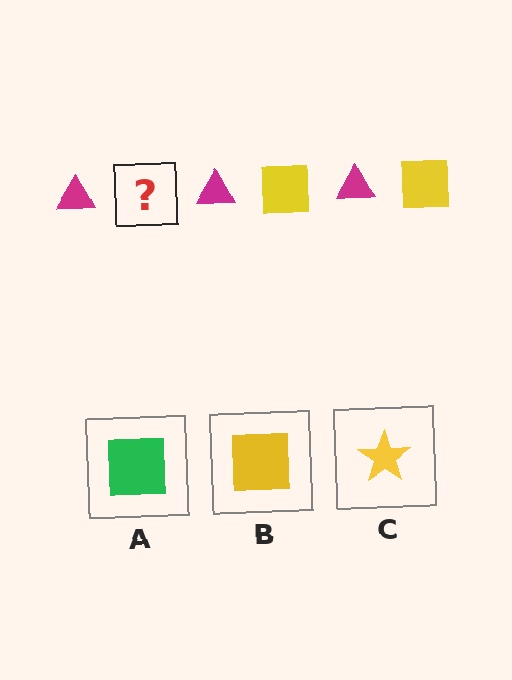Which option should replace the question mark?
Option B.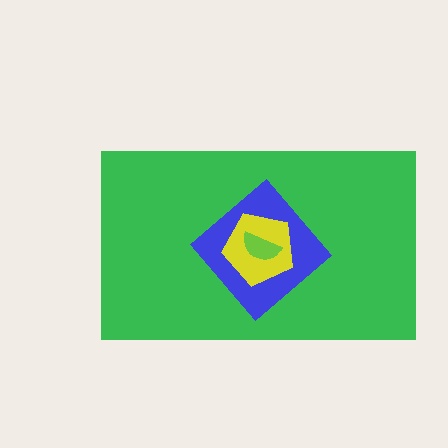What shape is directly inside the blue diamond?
The yellow pentagon.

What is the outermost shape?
The green rectangle.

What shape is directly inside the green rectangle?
The blue diamond.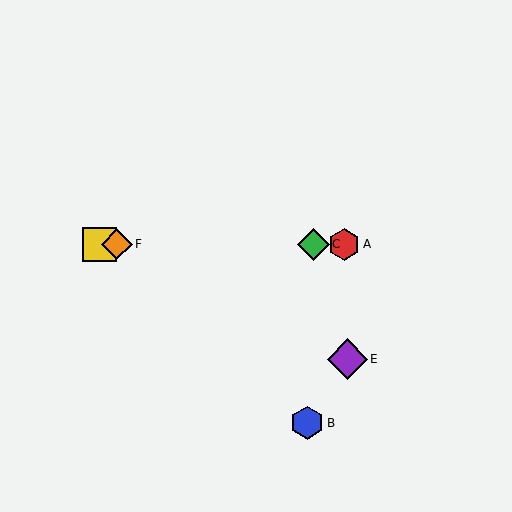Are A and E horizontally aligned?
No, A is at y≈244 and E is at y≈359.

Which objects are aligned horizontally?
Objects A, C, D, F are aligned horizontally.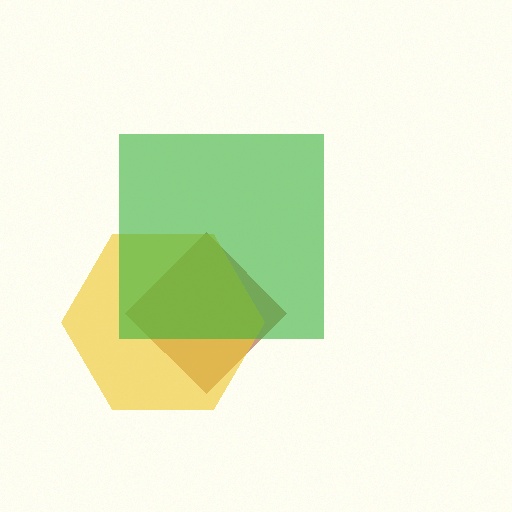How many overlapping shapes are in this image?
There are 3 overlapping shapes in the image.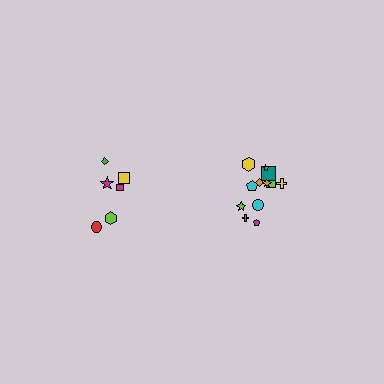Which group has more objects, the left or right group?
The right group.